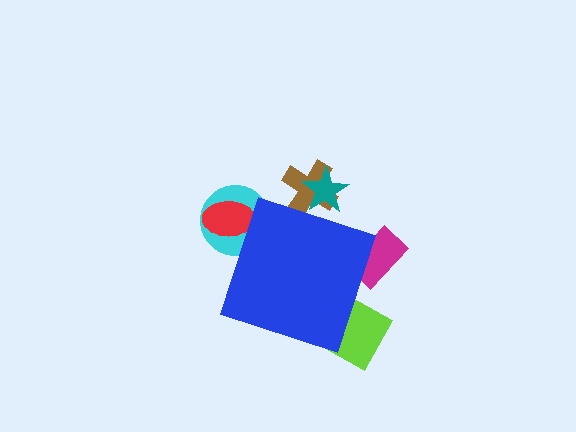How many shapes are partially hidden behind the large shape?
6 shapes are partially hidden.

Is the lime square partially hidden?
Yes, the lime square is partially hidden behind the blue diamond.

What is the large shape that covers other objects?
A blue diamond.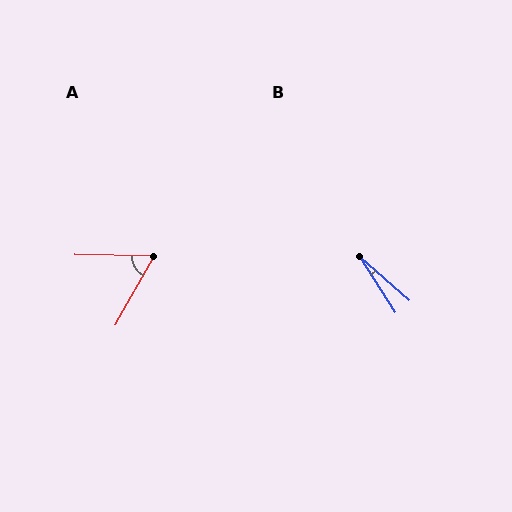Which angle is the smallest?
B, at approximately 16 degrees.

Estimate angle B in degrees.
Approximately 16 degrees.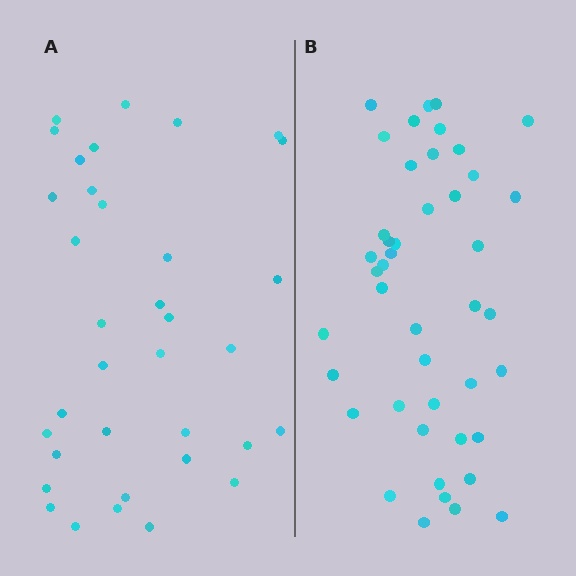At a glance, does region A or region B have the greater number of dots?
Region B (the right region) has more dots.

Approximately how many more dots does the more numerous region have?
Region B has roughly 8 or so more dots than region A.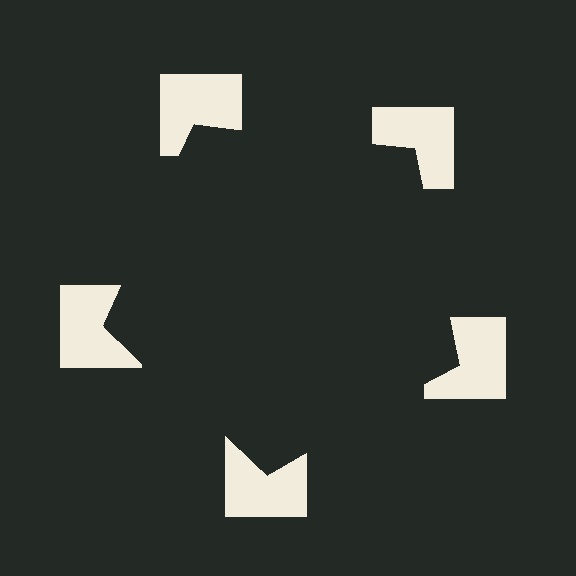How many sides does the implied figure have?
5 sides.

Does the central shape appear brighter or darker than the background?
It typically appears slightly darker than the background, even though no actual brightness change is drawn.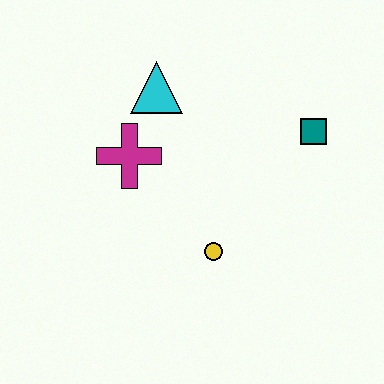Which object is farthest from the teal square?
The magenta cross is farthest from the teal square.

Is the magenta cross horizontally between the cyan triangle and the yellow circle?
No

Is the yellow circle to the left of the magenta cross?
No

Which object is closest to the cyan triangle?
The magenta cross is closest to the cyan triangle.